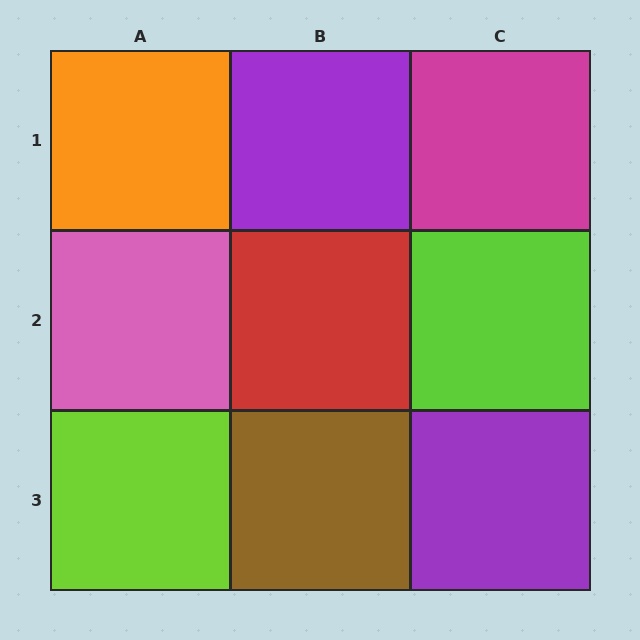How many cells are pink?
1 cell is pink.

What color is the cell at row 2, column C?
Lime.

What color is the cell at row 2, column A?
Pink.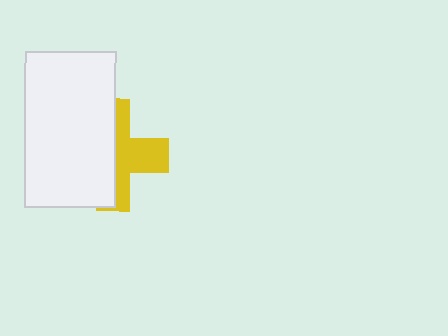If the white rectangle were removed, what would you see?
You would see the complete yellow cross.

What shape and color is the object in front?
The object in front is a white rectangle.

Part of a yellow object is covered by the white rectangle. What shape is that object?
It is a cross.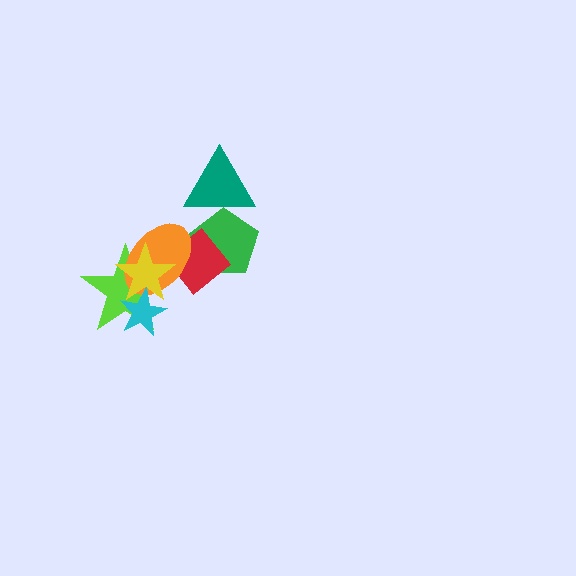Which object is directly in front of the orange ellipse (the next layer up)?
The yellow star is directly in front of the orange ellipse.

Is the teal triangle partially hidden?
No, no other shape covers it.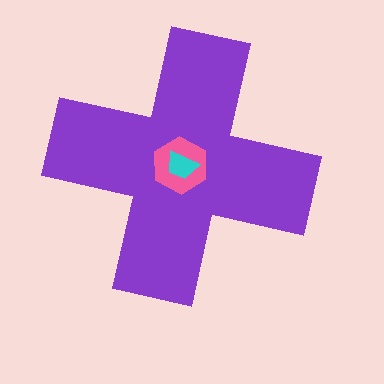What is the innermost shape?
The cyan trapezoid.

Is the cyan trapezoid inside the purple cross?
Yes.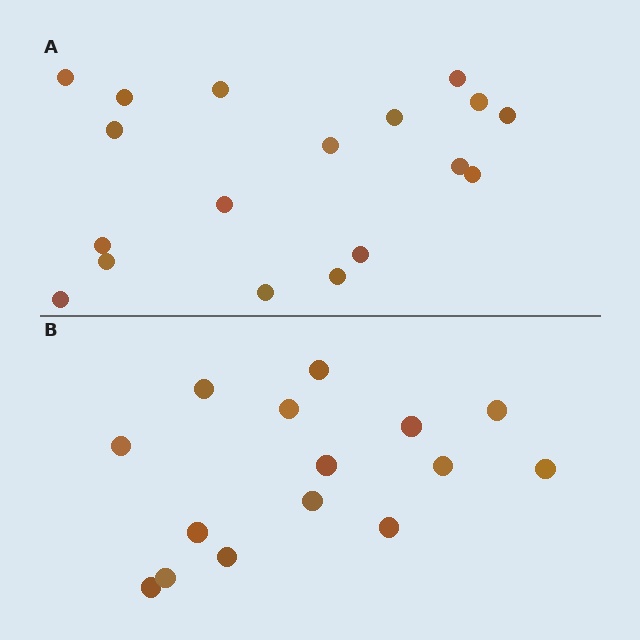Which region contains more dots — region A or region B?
Region A (the top region) has more dots.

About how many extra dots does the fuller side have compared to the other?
Region A has just a few more — roughly 2 or 3 more dots than region B.